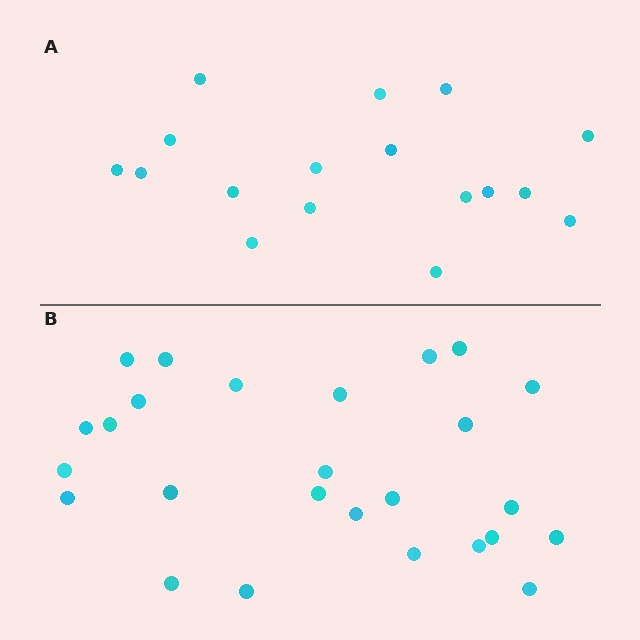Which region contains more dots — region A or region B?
Region B (the bottom region) has more dots.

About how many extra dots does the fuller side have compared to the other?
Region B has roughly 8 or so more dots than region A.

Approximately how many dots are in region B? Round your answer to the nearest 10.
About 30 dots. (The exact count is 26, which rounds to 30.)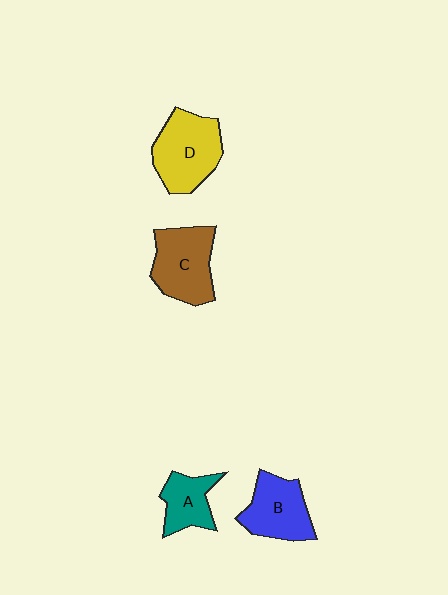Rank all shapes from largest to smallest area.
From largest to smallest: D (yellow), C (brown), B (blue), A (teal).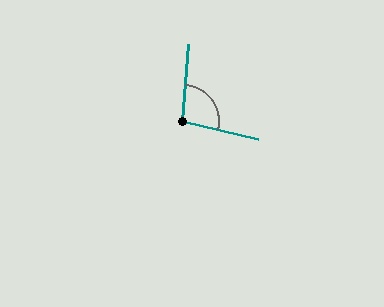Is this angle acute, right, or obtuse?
It is obtuse.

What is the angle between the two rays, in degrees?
Approximately 99 degrees.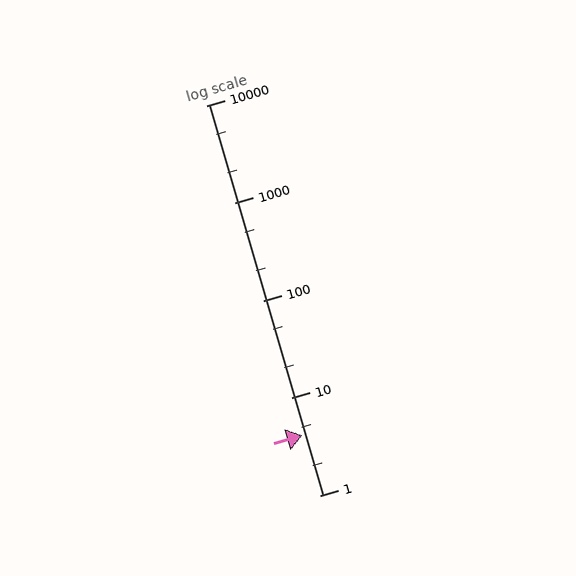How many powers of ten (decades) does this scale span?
The scale spans 4 decades, from 1 to 10000.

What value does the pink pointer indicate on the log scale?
The pointer indicates approximately 4.1.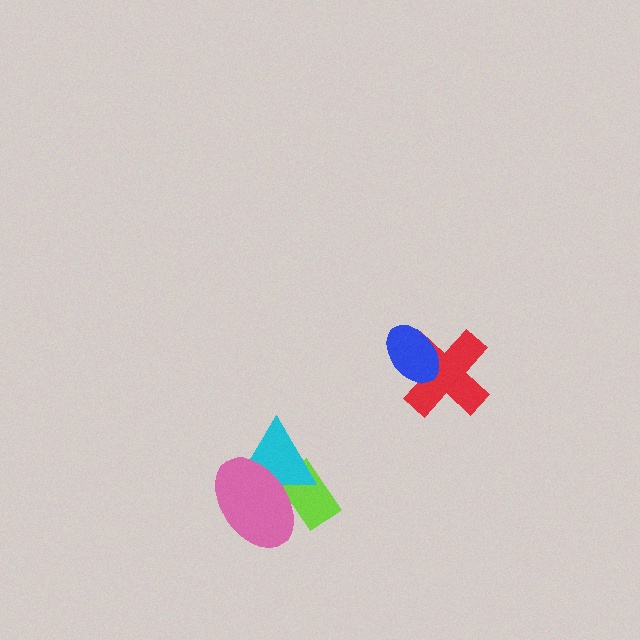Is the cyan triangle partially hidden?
Yes, it is partially covered by another shape.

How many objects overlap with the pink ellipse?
2 objects overlap with the pink ellipse.